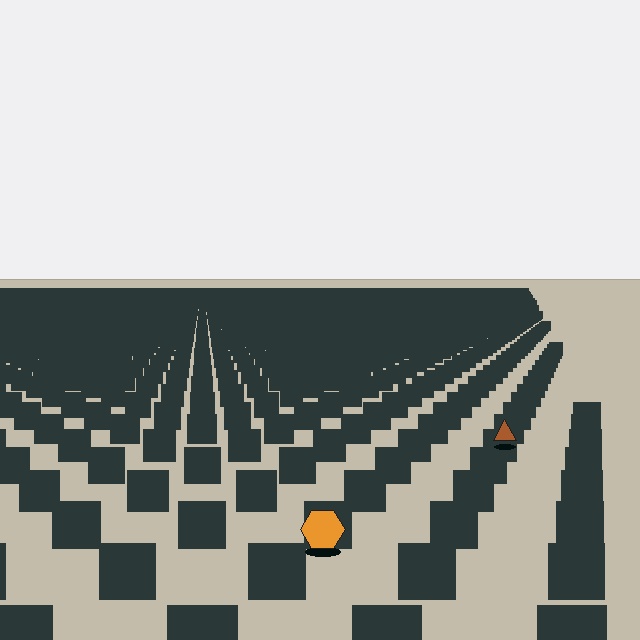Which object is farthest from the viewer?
The brown triangle is farthest from the viewer. It appears smaller and the ground texture around it is denser.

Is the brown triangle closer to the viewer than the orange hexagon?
No. The orange hexagon is closer — you can tell from the texture gradient: the ground texture is coarser near it.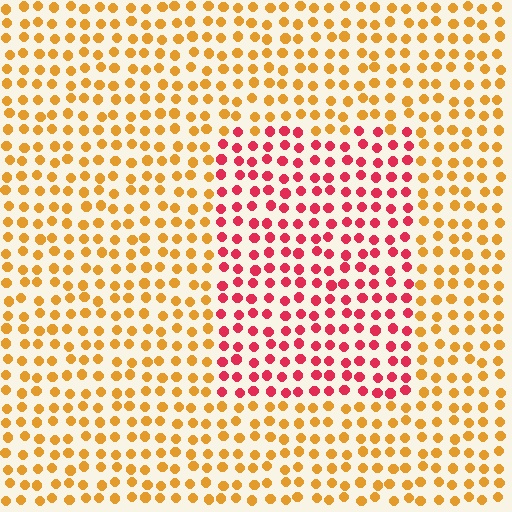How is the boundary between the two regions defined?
The boundary is defined purely by a slight shift in hue (about 50 degrees). Spacing, size, and orientation are identical on both sides.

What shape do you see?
I see a rectangle.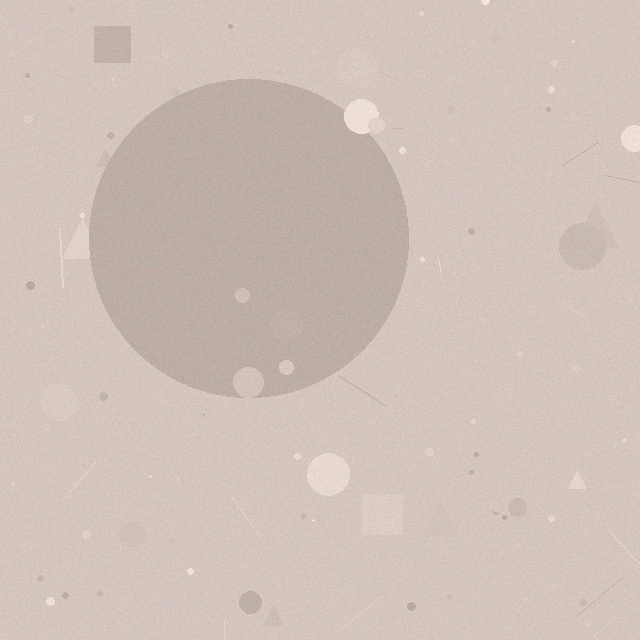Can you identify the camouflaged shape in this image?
The camouflaged shape is a circle.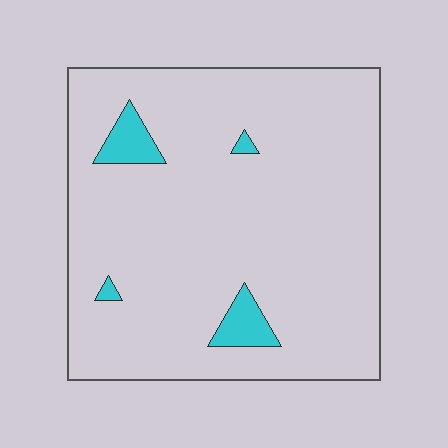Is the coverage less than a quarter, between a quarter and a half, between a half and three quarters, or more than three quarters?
Less than a quarter.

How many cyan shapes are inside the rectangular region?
4.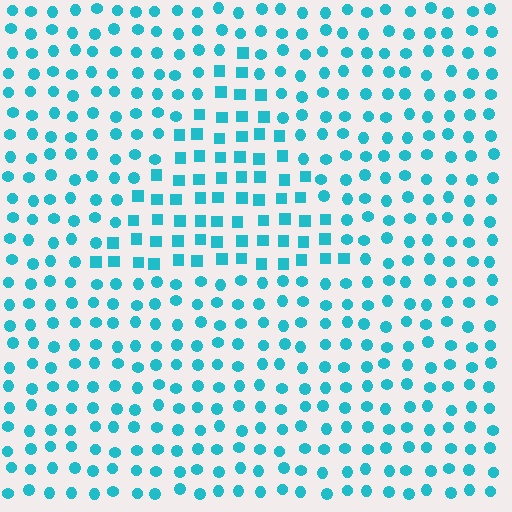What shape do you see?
I see a triangle.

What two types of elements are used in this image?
The image uses squares inside the triangle region and circles outside it.